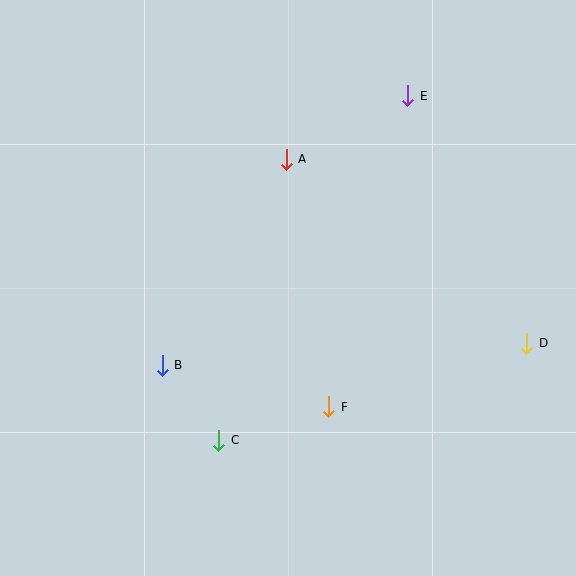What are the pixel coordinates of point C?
Point C is at (219, 440).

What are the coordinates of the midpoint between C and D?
The midpoint between C and D is at (373, 392).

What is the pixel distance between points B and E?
The distance between B and E is 365 pixels.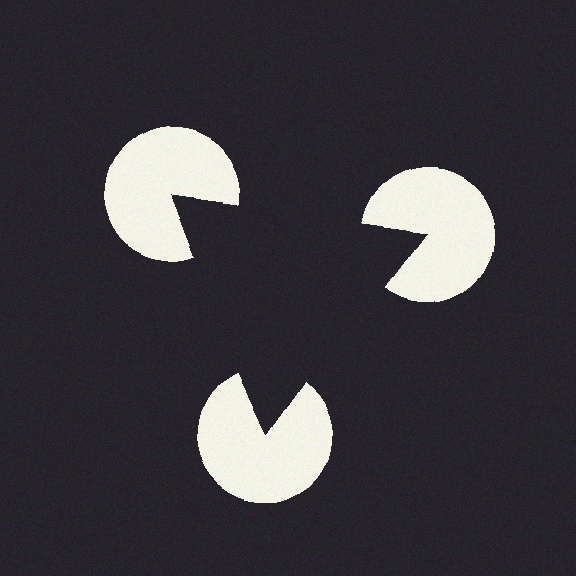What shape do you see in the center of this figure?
An illusory triangle — its edges are inferred from the aligned wedge cuts in the pac-man discs, not physically drawn.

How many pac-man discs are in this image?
There are 3 — one at each vertex of the illusory triangle.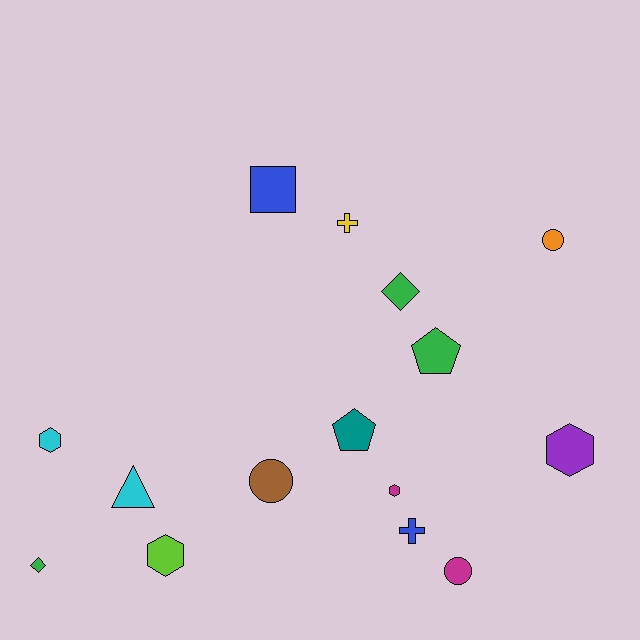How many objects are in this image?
There are 15 objects.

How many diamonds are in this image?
There are 2 diamonds.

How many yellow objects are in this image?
There is 1 yellow object.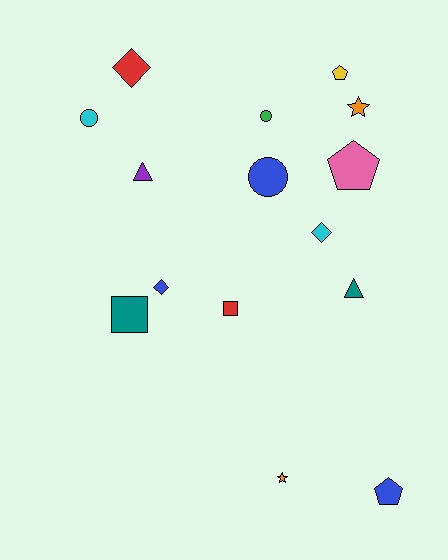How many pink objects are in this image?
There is 1 pink object.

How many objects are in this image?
There are 15 objects.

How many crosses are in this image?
There are no crosses.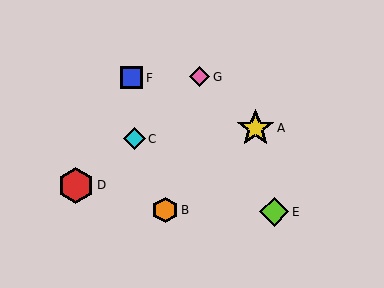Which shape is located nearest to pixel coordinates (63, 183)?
The red hexagon (labeled D) at (76, 185) is nearest to that location.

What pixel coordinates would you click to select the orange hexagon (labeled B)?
Click at (165, 210) to select the orange hexagon B.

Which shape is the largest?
The yellow star (labeled A) is the largest.